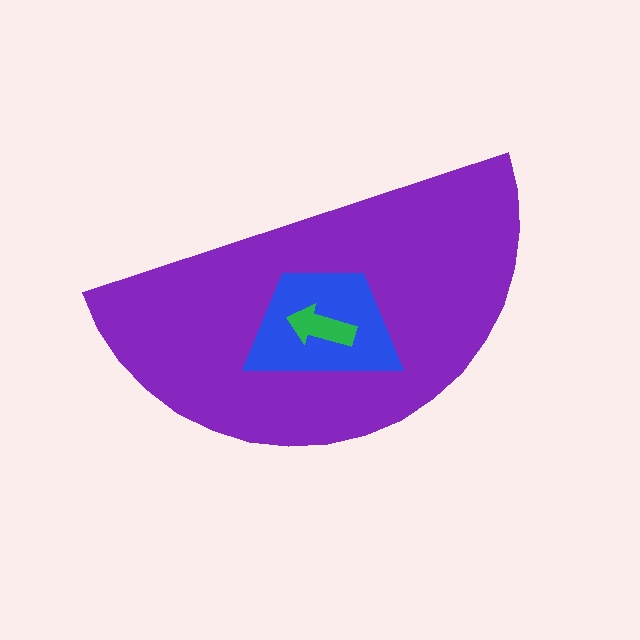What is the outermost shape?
The purple semicircle.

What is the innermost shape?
The green arrow.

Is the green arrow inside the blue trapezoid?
Yes.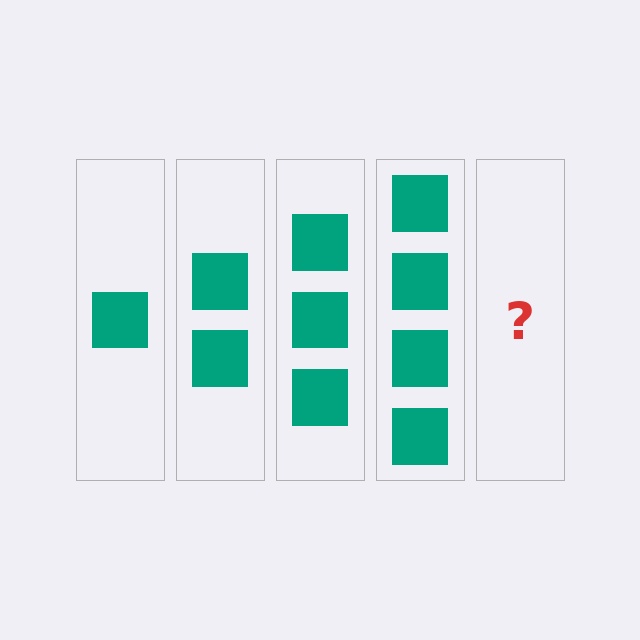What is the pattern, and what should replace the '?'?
The pattern is that each step adds one more square. The '?' should be 5 squares.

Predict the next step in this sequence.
The next step is 5 squares.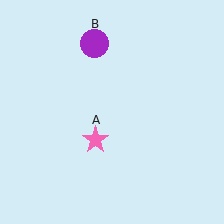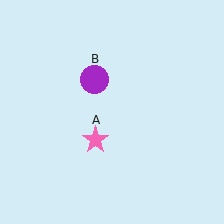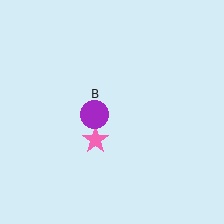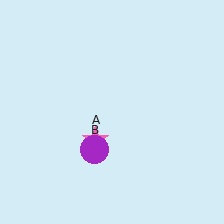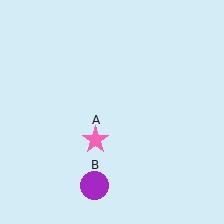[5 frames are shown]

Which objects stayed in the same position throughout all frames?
Pink star (object A) remained stationary.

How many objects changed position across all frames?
1 object changed position: purple circle (object B).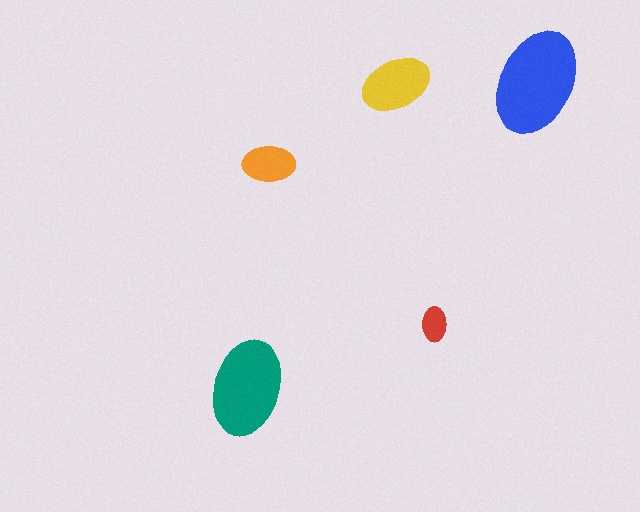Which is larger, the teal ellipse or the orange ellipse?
The teal one.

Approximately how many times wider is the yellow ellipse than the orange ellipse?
About 1.5 times wider.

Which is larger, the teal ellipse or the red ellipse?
The teal one.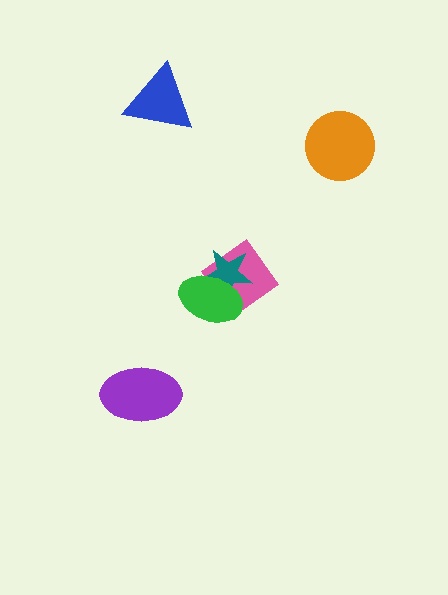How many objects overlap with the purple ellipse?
0 objects overlap with the purple ellipse.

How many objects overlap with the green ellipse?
2 objects overlap with the green ellipse.